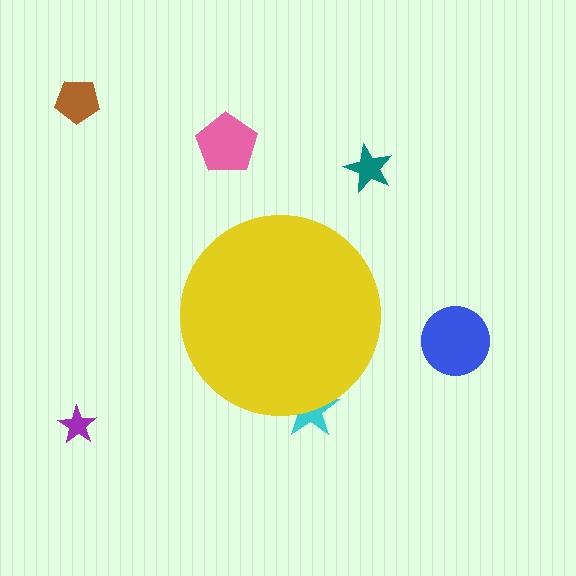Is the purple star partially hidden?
No, the purple star is fully visible.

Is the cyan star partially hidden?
Yes, the cyan star is partially hidden behind the yellow circle.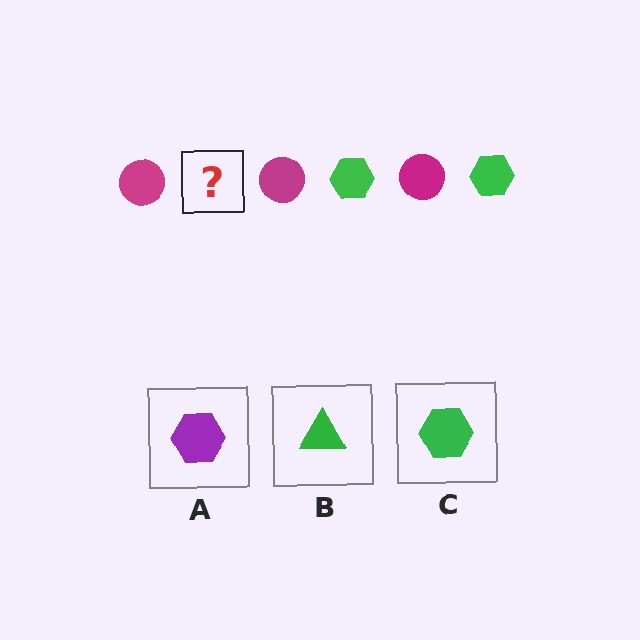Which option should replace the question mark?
Option C.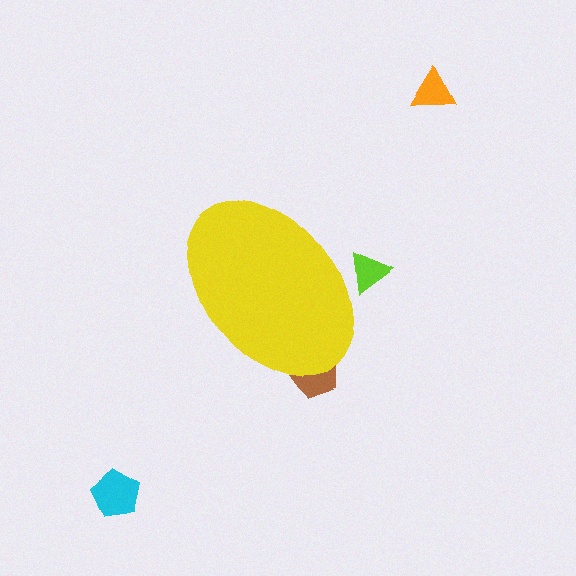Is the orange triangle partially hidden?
No, the orange triangle is fully visible.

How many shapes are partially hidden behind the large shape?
2 shapes are partially hidden.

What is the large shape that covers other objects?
A yellow ellipse.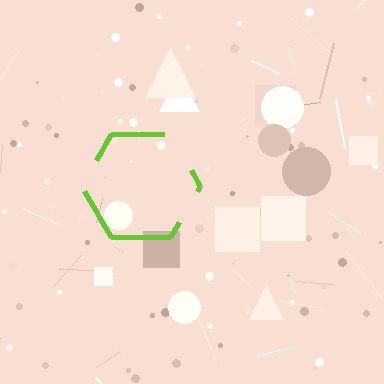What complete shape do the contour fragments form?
The contour fragments form a hexagon.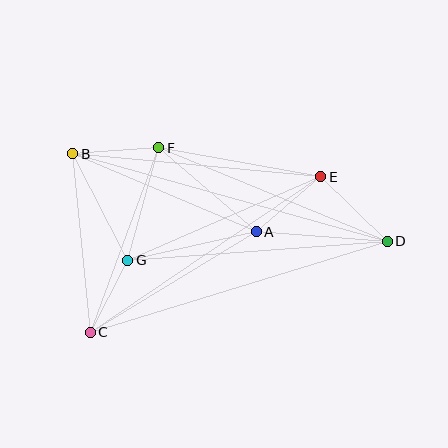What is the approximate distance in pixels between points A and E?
The distance between A and E is approximately 85 pixels.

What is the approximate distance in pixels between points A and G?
The distance between A and G is approximately 132 pixels.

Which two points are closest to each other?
Points C and G are closest to each other.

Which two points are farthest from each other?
Points B and D are farthest from each other.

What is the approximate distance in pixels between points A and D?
The distance between A and D is approximately 131 pixels.